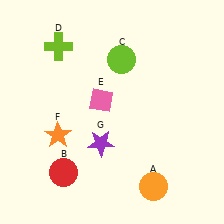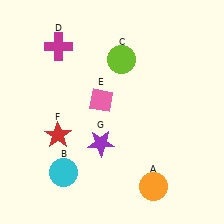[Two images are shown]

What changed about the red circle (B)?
In Image 1, B is red. In Image 2, it changed to cyan.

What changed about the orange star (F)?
In Image 1, F is orange. In Image 2, it changed to red.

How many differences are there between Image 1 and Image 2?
There are 3 differences between the two images.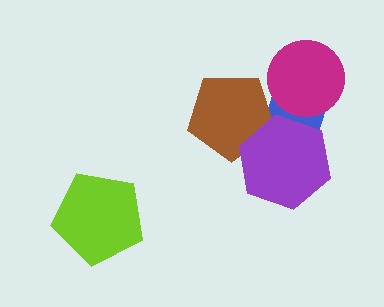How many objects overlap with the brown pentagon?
2 objects overlap with the brown pentagon.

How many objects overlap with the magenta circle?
1 object overlaps with the magenta circle.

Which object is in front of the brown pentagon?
The purple hexagon is in front of the brown pentagon.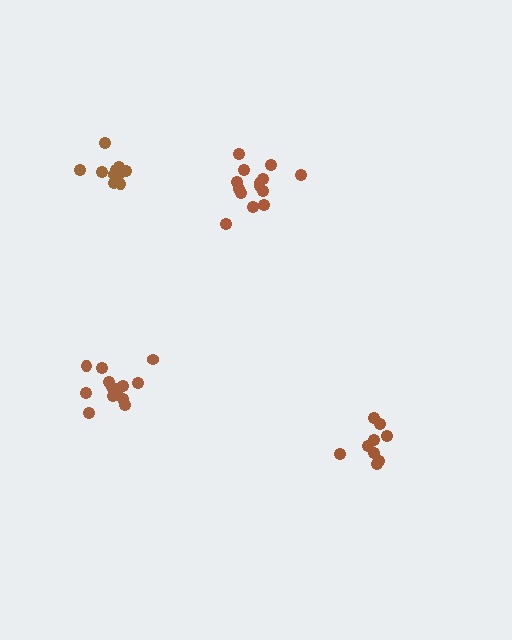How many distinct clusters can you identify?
There are 4 distinct clusters.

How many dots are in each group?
Group 1: 13 dots, Group 2: 9 dots, Group 3: 14 dots, Group 4: 10 dots (46 total).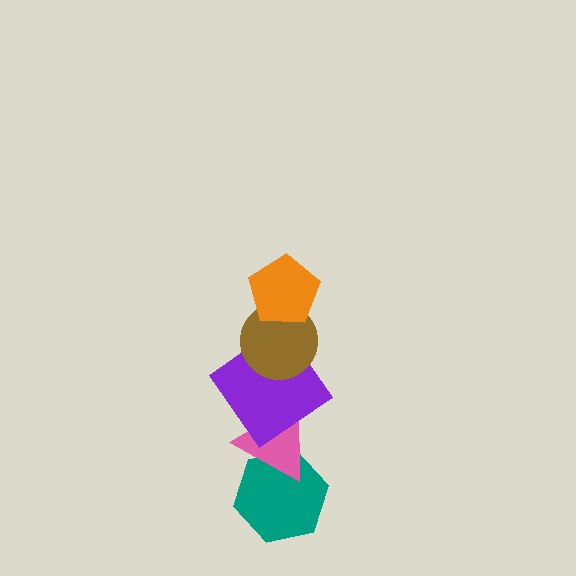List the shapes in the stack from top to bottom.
From top to bottom: the orange pentagon, the brown circle, the purple diamond, the pink triangle, the teal hexagon.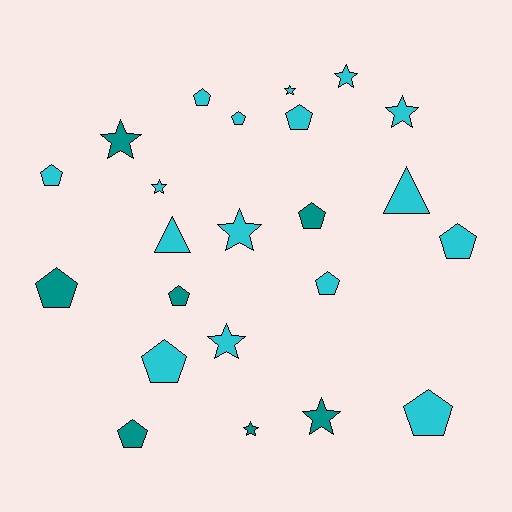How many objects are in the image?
There are 23 objects.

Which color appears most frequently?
Cyan, with 16 objects.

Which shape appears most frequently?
Pentagon, with 12 objects.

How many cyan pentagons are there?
There are 8 cyan pentagons.